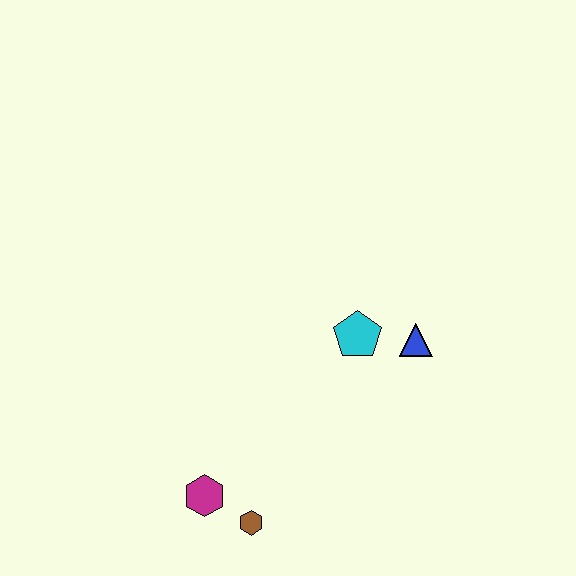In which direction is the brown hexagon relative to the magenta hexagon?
The brown hexagon is to the right of the magenta hexagon.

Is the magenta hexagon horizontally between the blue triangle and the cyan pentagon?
No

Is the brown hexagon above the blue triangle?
No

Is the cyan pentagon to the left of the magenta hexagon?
No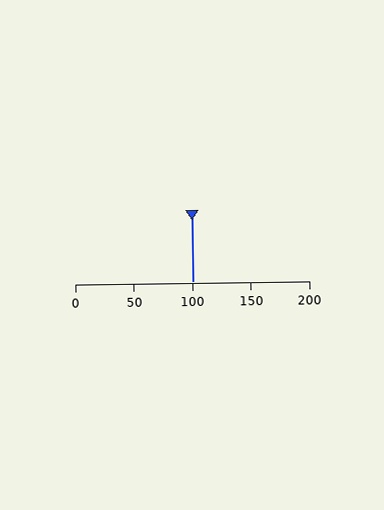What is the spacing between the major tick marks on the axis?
The major ticks are spaced 50 apart.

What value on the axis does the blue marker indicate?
The marker indicates approximately 100.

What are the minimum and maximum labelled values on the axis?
The axis runs from 0 to 200.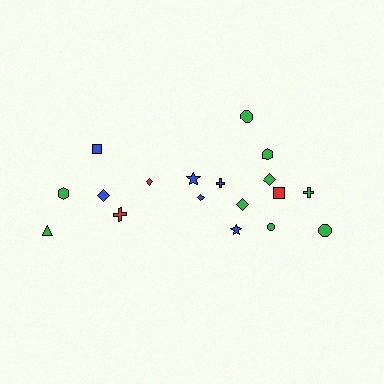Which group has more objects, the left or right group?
The right group.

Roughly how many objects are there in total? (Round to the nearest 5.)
Roughly 20 objects in total.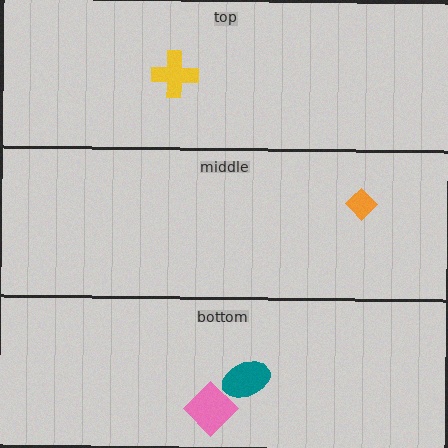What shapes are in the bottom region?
The pink diamond, the teal ellipse.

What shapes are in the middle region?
The orange diamond.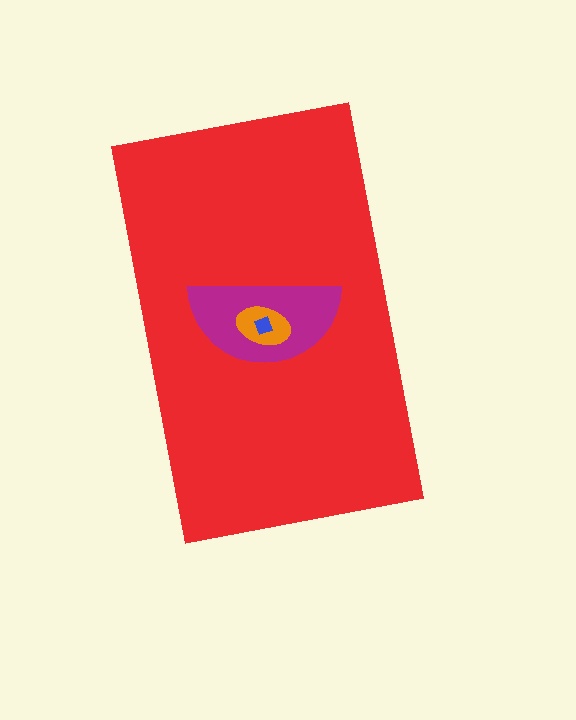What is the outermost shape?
The red rectangle.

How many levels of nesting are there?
4.